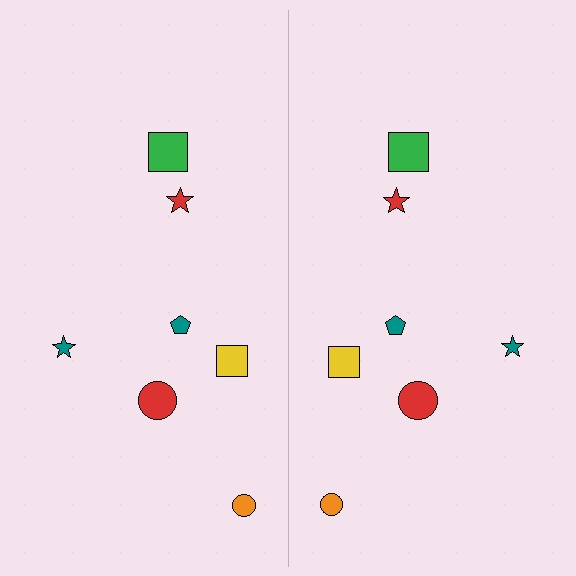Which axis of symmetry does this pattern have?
The pattern has a vertical axis of symmetry running through the center of the image.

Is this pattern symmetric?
Yes, this pattern has bilateral (reflection) symmetry.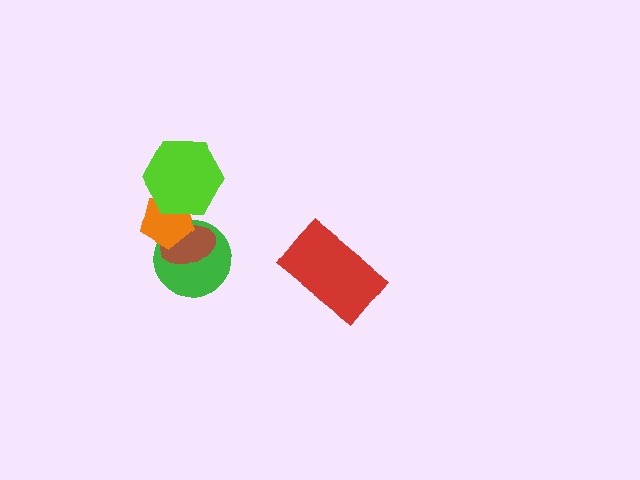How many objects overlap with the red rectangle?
0 objects overlap with the red rectangle.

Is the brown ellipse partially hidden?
Yes, it is partially covered by another shape.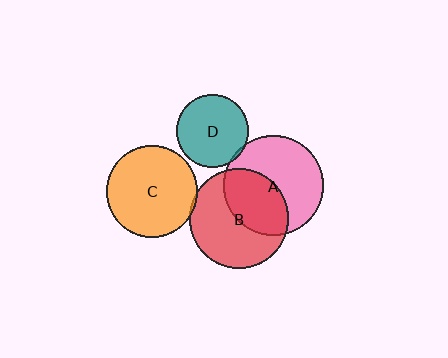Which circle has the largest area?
Circle A (pink).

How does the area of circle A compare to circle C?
Approximately 1.2 times.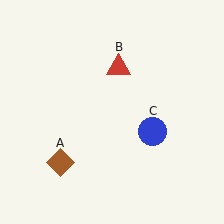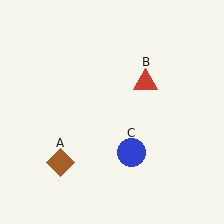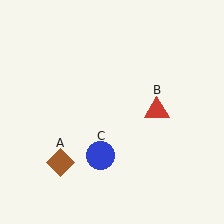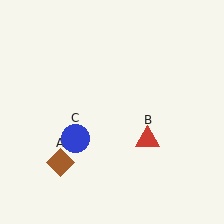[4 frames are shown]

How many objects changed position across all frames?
2 objects changed position: red triangle (object B), blue circle (object C).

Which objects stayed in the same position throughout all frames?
Brown diamond (object A) remained stationary.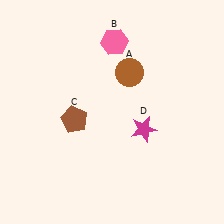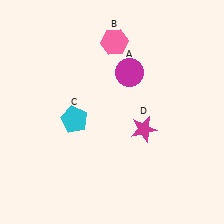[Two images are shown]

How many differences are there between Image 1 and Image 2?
There are 2 differences between the two images.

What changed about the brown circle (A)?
In Image 1, A is brown. In Image 2, it changed to magenta.